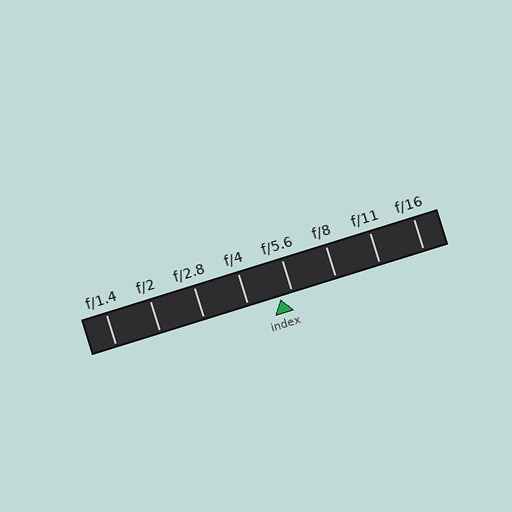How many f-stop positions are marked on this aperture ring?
There are 8 f-stop positions marked.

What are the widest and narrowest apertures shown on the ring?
The widest aperture shown is f/1.4 and the narrowest is f/16.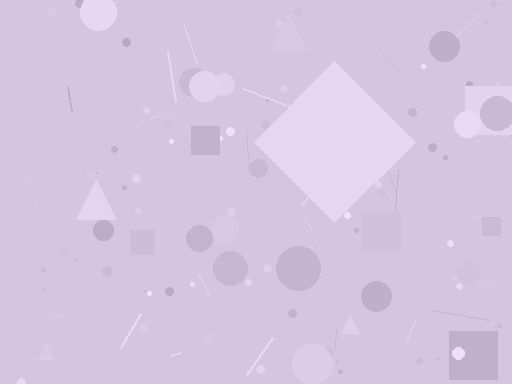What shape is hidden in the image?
A diamond is hidden in the image.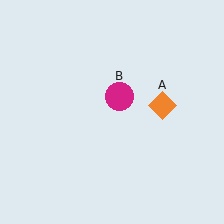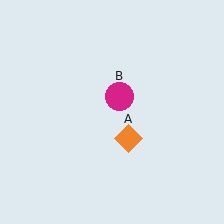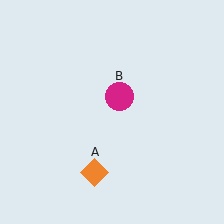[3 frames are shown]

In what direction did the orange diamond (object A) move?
The orange diamond (object A) moved down and to the left.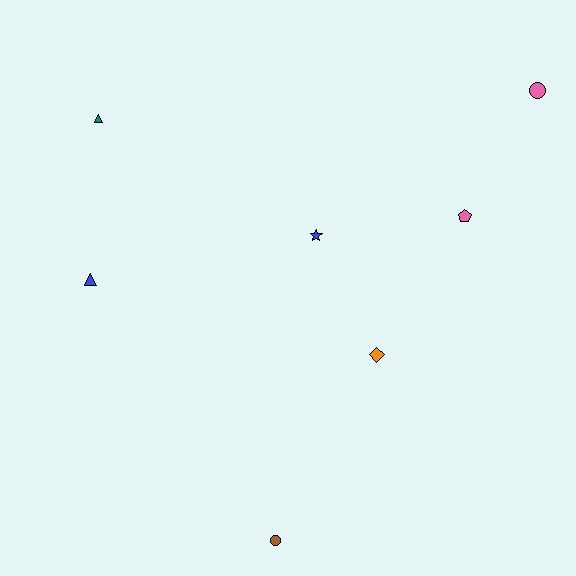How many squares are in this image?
There are no squares.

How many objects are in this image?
There are 7 objects.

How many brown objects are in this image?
There is 1 brown object.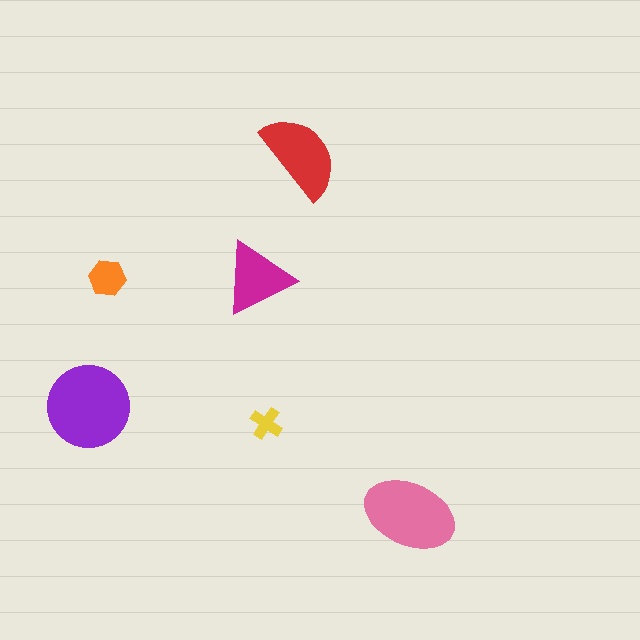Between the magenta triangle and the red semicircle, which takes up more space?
The red semicircle.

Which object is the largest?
The purple circle.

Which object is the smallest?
The yellow cross.